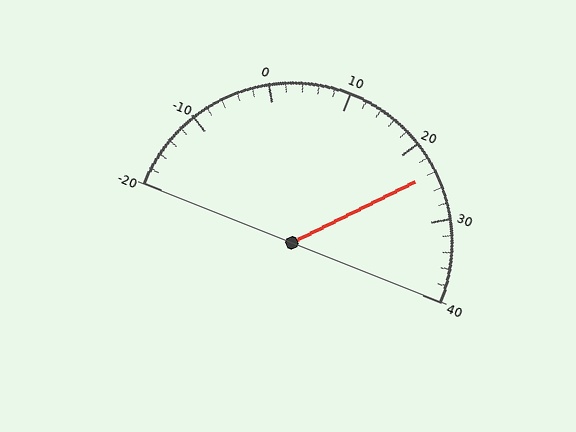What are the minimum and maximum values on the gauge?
The gauge ranges from -20 to 40.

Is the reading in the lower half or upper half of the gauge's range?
The reading is in the upper half of the range (-20 to 40).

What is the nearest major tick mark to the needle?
The nearest major tick mark is 20.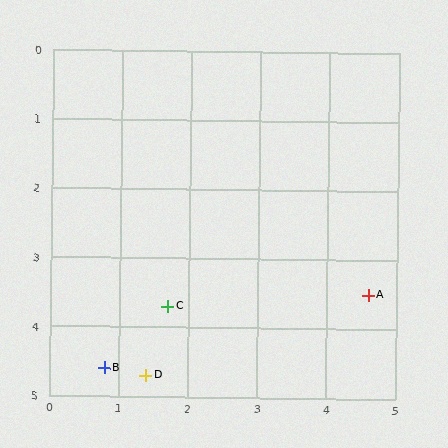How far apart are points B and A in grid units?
Points B and A are about 4.0 grid units apart.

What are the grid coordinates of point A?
Point A is at approximately (4.6, 3.5).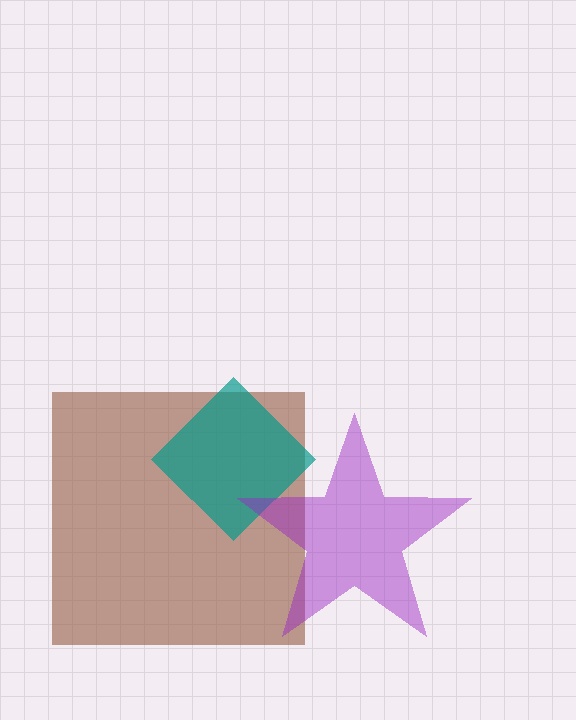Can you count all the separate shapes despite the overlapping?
Yes, there are 3 separate shapes.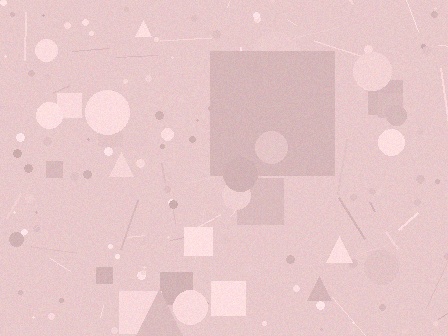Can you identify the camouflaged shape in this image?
The camouflaged shape is a square.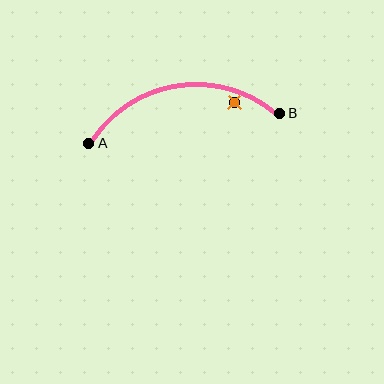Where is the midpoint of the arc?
The arc midpoint is the point on the curve farthest from the straight line joining A and B. It sits above that line.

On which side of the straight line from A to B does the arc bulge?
The arc bulges above the straight line connecting A and B.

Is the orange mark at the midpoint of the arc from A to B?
No — the orange mark does not lie on the arc at all. It sits slightly inside the curve.